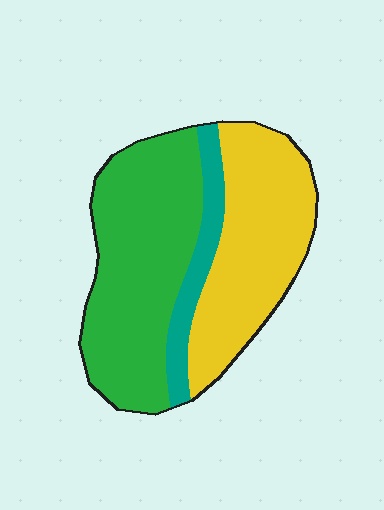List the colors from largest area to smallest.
From largest to smallest: green, yellow, teal.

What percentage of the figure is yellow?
Yellow takes up about two fifths (2/5) of the figure.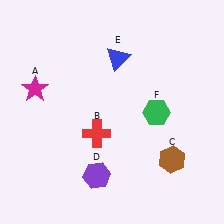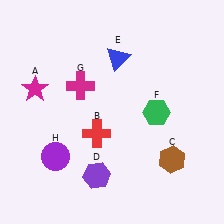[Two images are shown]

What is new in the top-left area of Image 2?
A magenta cross (G) was added in the top-left area of Image 2.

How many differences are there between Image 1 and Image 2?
There are 2 differences between the two images.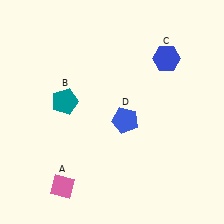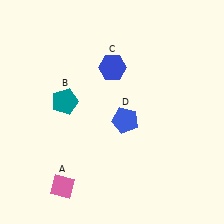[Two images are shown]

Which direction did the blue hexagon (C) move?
The blue hexagon (C) moved left.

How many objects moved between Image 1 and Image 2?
1 object moved between the two images.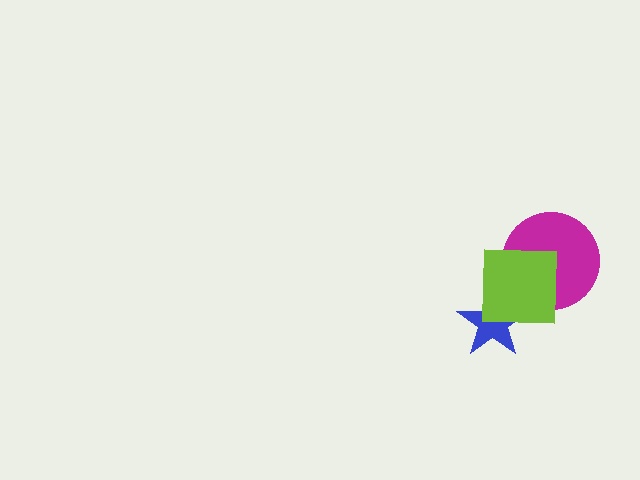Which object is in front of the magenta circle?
The lime square is in front of the magenta circle.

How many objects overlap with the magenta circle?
1 object overlaps with the magenta circle.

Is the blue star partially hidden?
Yes, it is partially covered by another shape.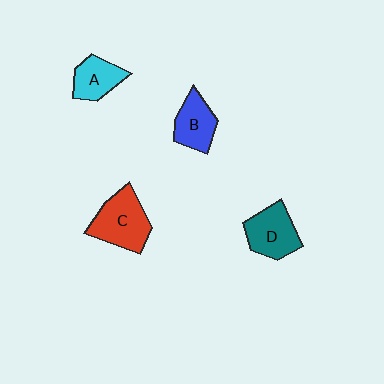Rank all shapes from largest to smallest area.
From largest to smallest: C (red), D (teal), B (blue), A (cyan).